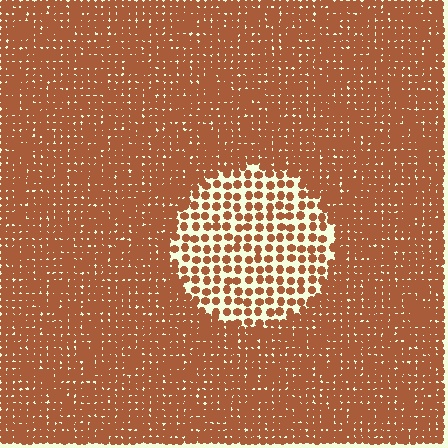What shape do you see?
I see a circle.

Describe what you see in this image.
The image contains small brown elements arranged at two different densities. A circle-shaped region is visible where the elements are less densely packed than the surrounding area.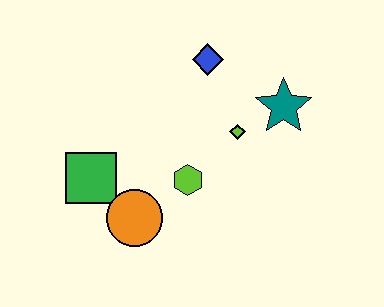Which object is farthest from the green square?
The teal star is farthest from the green square.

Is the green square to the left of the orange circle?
Yes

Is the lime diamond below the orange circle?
No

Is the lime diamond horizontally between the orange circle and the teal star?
Yes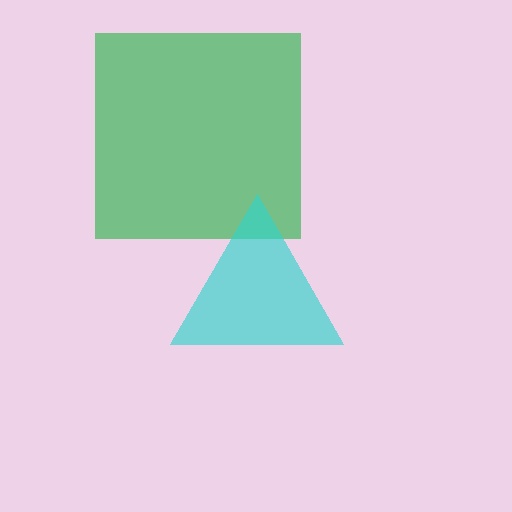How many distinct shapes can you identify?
There are 2 distinct shapes: a green square, a cyan triangle.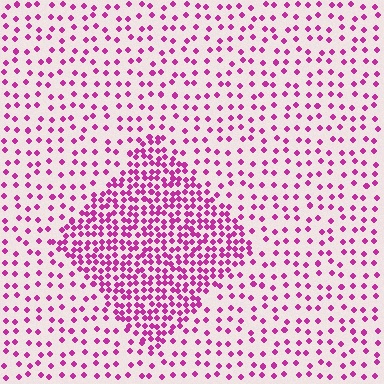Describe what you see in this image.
The image contains small magenta elements arranged at two different densities. A diamond-shaped region is visible where the elements are more densely packed than the surrounding area.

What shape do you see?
I see a diamond.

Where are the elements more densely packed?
The elements are more densely packed inside the diamond boundary.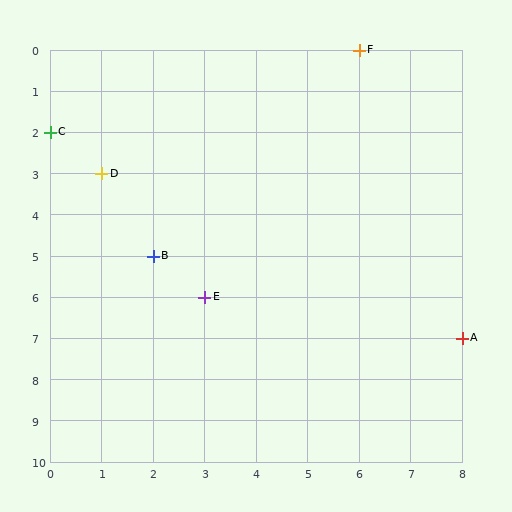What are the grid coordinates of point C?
Point C is at grid coordinates (0, 2).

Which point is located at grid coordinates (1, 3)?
Point D is at (1, 3).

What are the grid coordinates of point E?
Point E is at grid coordinates (3, 6).